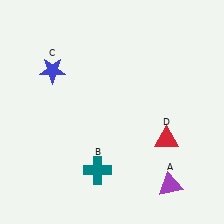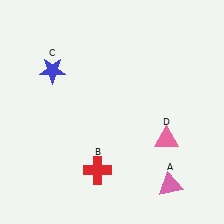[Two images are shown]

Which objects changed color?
A changed from purple to pink. B changed from teal to red. D changed from red to pink.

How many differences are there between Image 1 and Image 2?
There are 3 differences between the two images.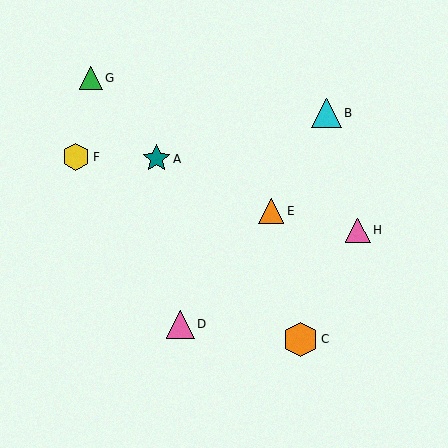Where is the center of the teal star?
The center of the teal star is at (156, 159).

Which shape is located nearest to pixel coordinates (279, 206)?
The orange triangle (labeled E) at (271, 211) is nearest to that location.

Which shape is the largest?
The orange hexagon (labeled C) is the largest.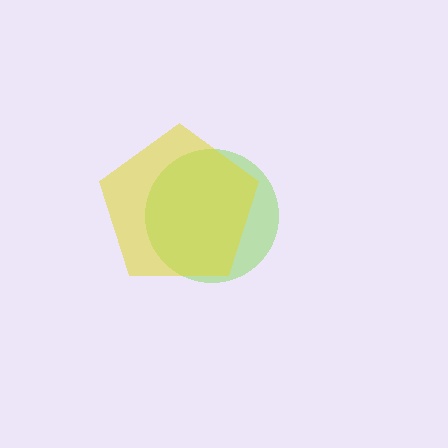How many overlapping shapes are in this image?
There are 2 overlapping shapes in the image.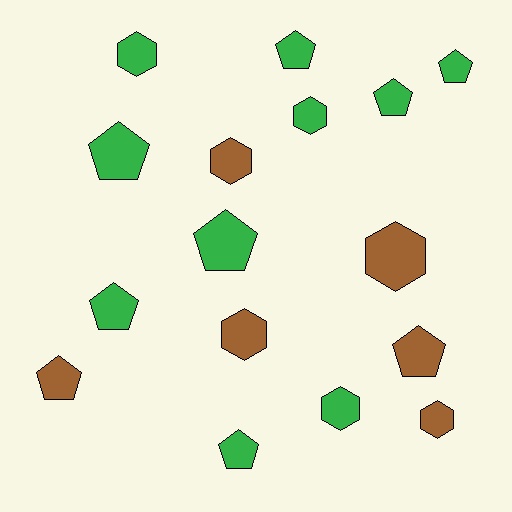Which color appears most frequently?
Green, with 10 objects.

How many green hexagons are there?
There are 3 green hexagons.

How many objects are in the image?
There are 16 objects.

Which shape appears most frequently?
Pentagon, with 9 objects.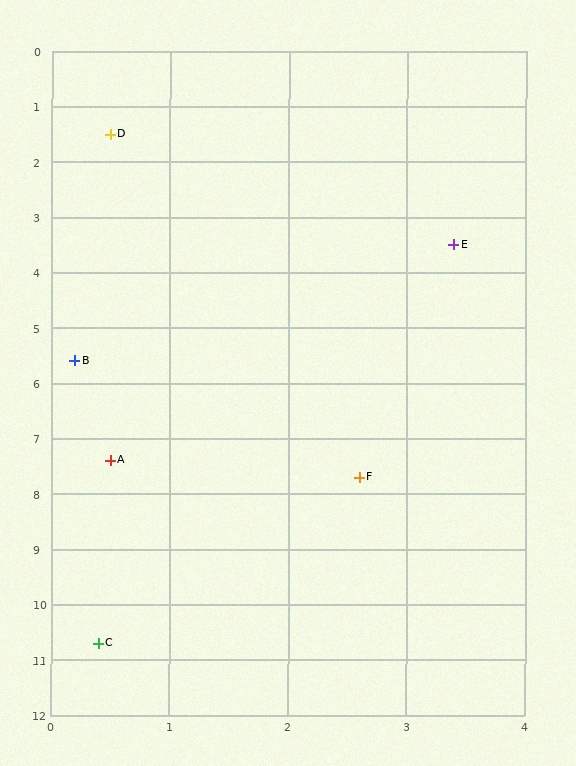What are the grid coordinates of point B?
Point B is at approximately (0.2, 5.6).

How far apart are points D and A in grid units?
Points D and A are about 5.9 grid units apart.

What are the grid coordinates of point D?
Point D is at approximately (0.5, 1.5).